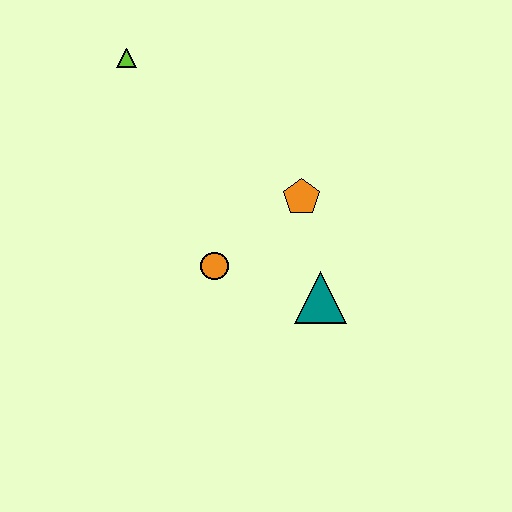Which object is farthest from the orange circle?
The lime triangle is farthest from the orange circle.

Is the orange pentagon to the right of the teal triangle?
No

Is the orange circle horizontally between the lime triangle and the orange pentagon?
Yes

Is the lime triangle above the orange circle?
Yes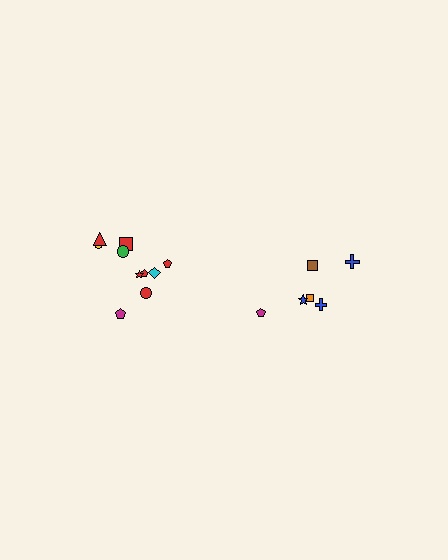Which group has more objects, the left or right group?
The left group.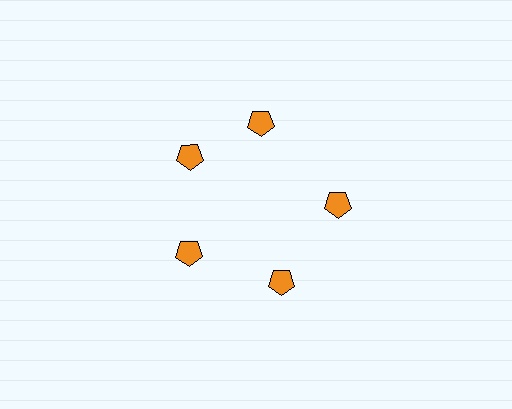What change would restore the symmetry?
The symmetry would be restored by rotating it back into even spacing with its neighbors so that all 5 pentagons sit at equal angles and equal distance from the center.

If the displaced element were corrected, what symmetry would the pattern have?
It would have 5-fold rotational symmetry — the pattern would map onto itself every 72 degrees.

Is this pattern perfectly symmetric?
No. The 5 orange pentagons are arranged in a ring, but one element near the 1 o'clock position is rotated out of alignment along the ring, breaking the 5-fold rotational symmetry.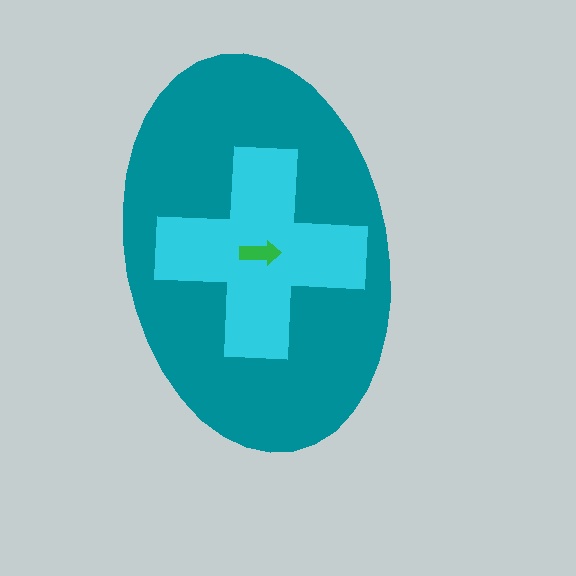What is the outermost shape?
The teal ellipse.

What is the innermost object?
The green arrow.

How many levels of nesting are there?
3.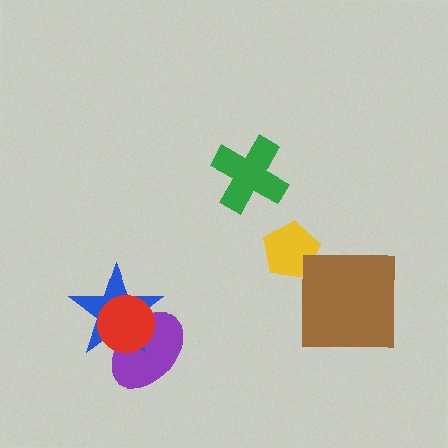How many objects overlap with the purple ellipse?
2 objects overlap with the purple ellipse.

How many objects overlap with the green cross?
0 objects overlap with the green cross.